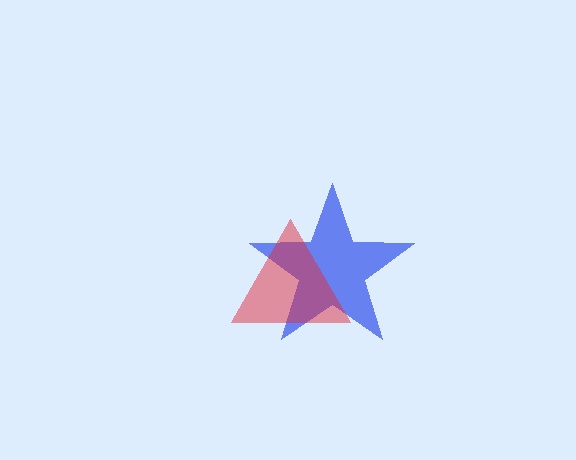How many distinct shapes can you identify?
There are 2 distinct shapes: a blue star, a red triangle.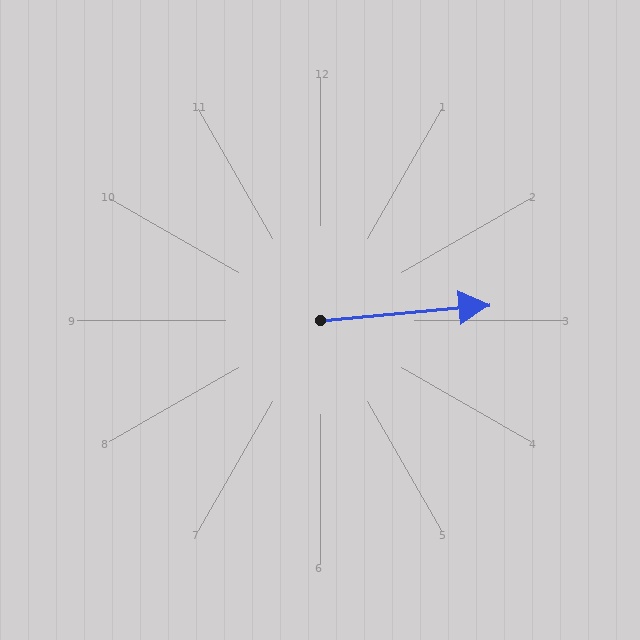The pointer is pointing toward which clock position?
Roughly 3 o'clock.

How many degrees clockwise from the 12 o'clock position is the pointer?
Approximately 85 degrees.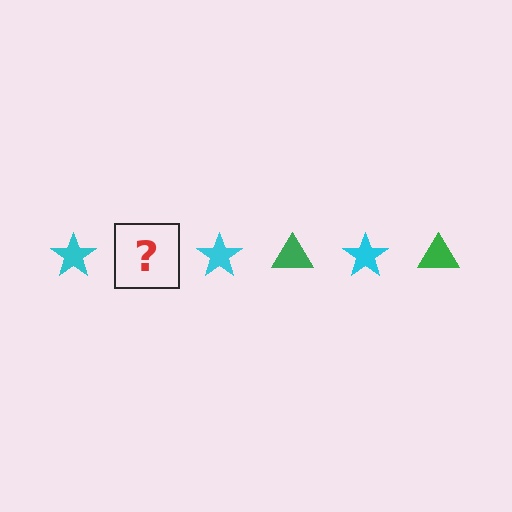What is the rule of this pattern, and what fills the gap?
The rule is that the pattern alternates between cyan star and green triangle. The gap should be filled with a green triangle.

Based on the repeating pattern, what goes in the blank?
The blank should be a green triangle.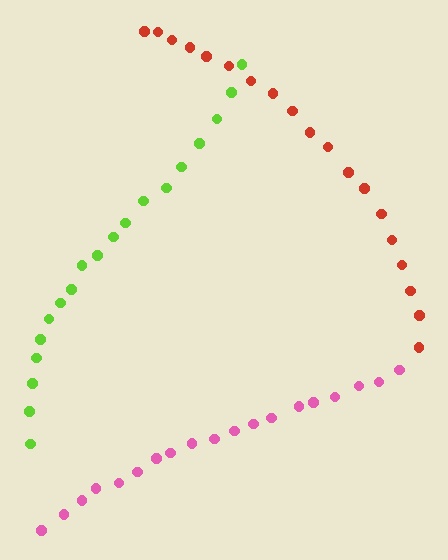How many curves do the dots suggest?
There are 3 distinct paths.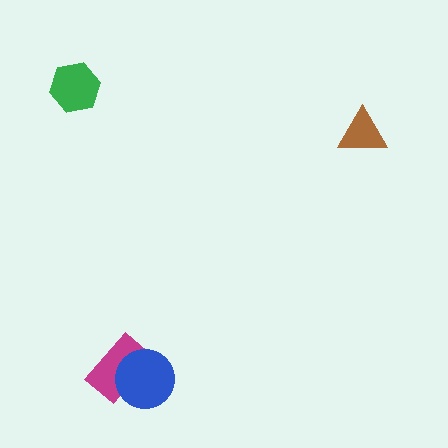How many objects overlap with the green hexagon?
0 objects overlap with the green hexagon.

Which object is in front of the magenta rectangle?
The blue circle is in front of the magenta rectangle.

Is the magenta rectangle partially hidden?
Yes, it is partially covered by another shape.